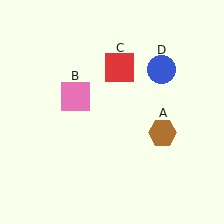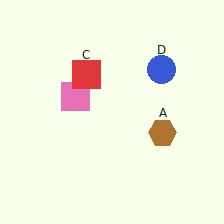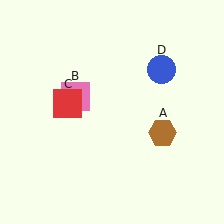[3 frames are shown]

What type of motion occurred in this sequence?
The red square (object C) rotated counterclockwise around the center of the scene.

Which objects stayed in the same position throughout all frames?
Brown hexagon (object A) and pink square (object B) and blue circle (object D) remained stationary.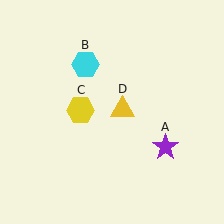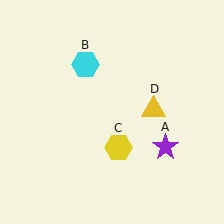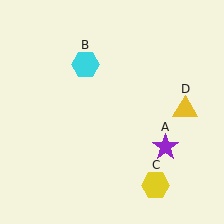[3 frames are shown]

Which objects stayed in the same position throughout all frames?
Purple star (object A) and cyan hexagon (object B) remained stationary.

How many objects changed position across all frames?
2 objects changed position: yellow hexagon (object C), yellow triangle (object D).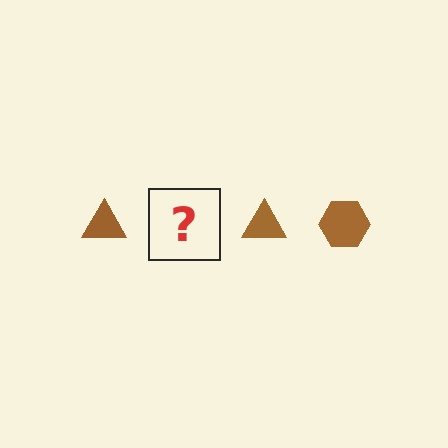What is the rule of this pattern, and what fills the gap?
The rule is that the pattern cycles through triangle, hexagon shapes in brown. The gap should be filled with a brown hexagon.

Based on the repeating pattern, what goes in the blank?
The blank should be a brown hexagon.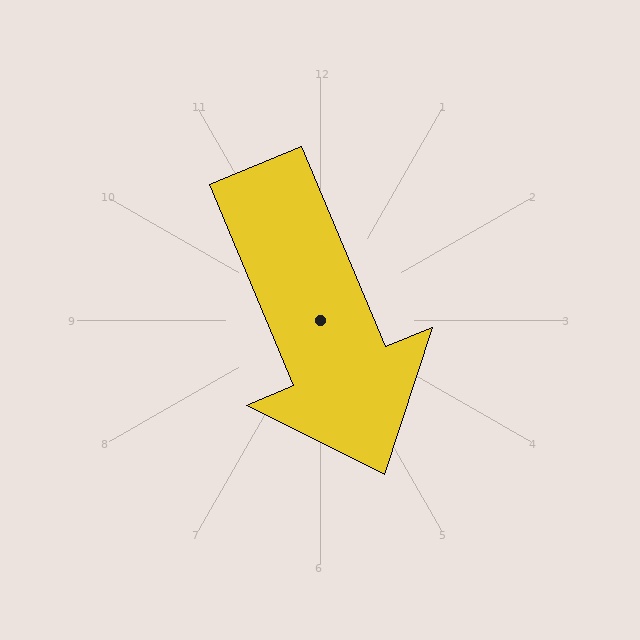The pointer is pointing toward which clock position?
Roughly 5 o'clock.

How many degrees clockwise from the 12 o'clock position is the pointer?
Approximately 157 degrees.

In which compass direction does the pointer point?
Southeast.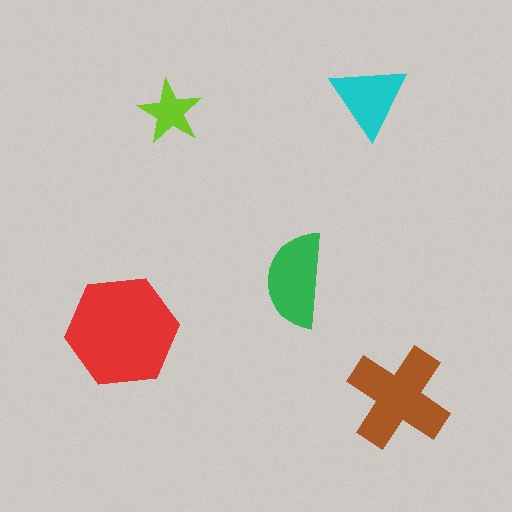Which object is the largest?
The red hexagon.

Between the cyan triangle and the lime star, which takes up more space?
The cyan triangle.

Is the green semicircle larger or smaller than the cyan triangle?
Larger.